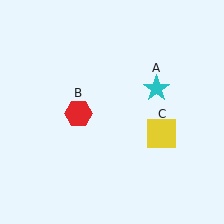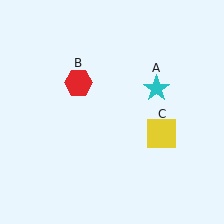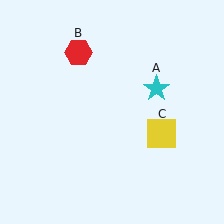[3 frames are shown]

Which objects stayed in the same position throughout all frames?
Cyan star (object A) and yellow square (object C) remained stationary.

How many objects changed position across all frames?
1 object changed position: red hexagon (object B).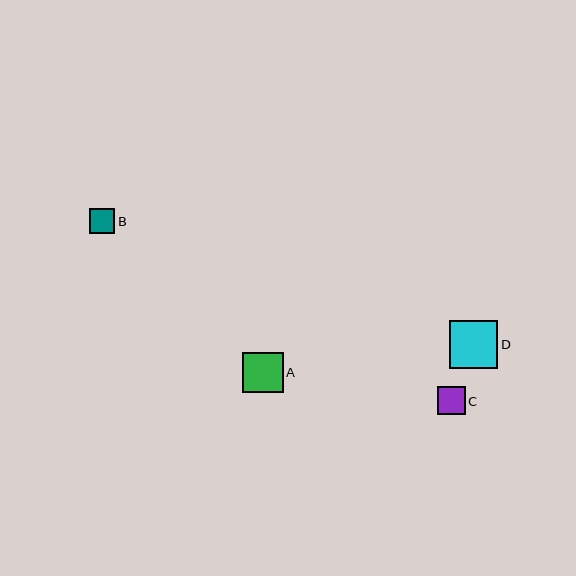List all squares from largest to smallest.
From largest to smallest: D, A, C, B.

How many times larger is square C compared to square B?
Square C is approximately 1.1 times the size of square B.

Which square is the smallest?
Square B is the smallest with a size of approximately 25 pixels.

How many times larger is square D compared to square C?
Square D is approximately 1.7 times the size of square C.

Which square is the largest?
Square D is the largest with a size of approximately 48 pixels.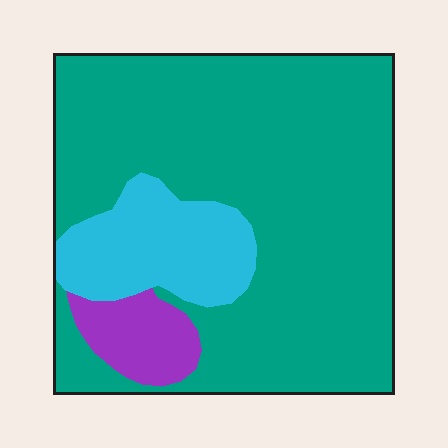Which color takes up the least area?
Purple, at roughly 5%.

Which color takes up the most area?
Teal, at roughly 75%.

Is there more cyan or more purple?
Cyan.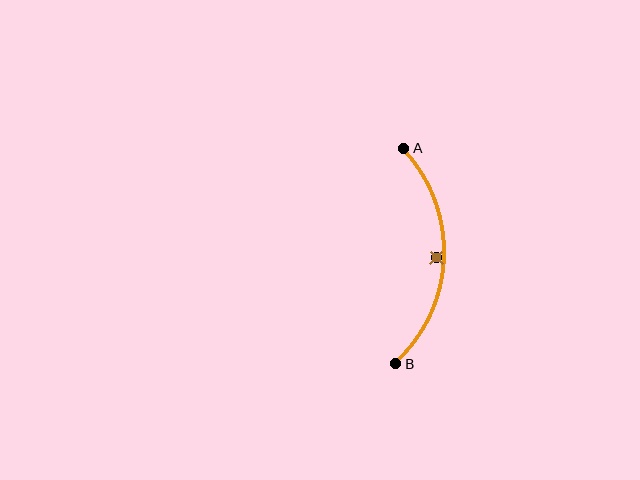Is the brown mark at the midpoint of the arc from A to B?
No — the brown mark does not lie on the arc at all. It sits slightly inside the curve.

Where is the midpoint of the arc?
The arc midpoint is the point on the curve farthest from the straight line joining A and B. It sits to the right of that line.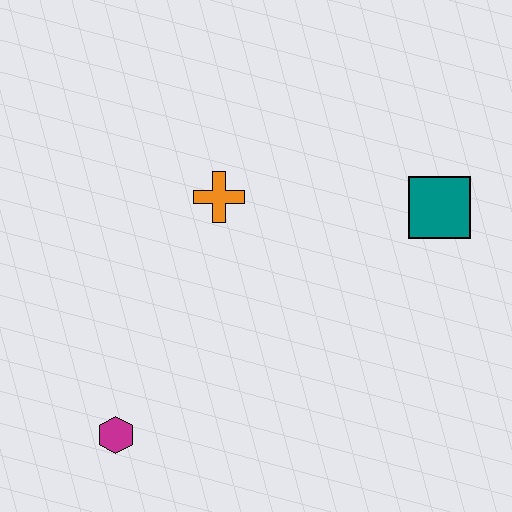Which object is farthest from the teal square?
The magenta hexagon is farthest from the teal square.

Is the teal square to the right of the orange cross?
Yes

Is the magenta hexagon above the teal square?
No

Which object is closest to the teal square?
The orange cross is closest to the teal square.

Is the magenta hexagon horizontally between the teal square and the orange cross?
No